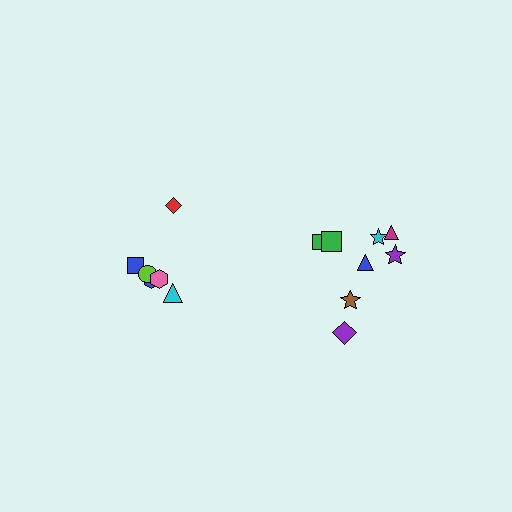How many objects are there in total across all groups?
There are 14 objects.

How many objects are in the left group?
There are 6 objects.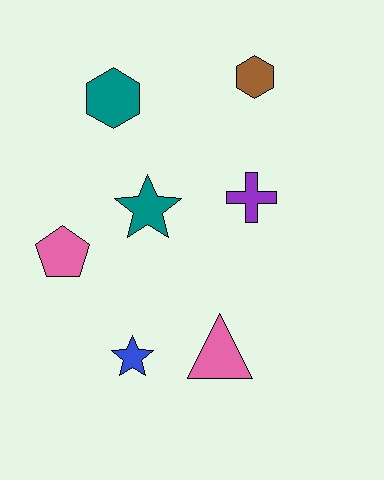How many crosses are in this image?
There is 1 cross.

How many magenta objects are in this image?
There are no magenta objects.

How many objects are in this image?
There are 7 objects.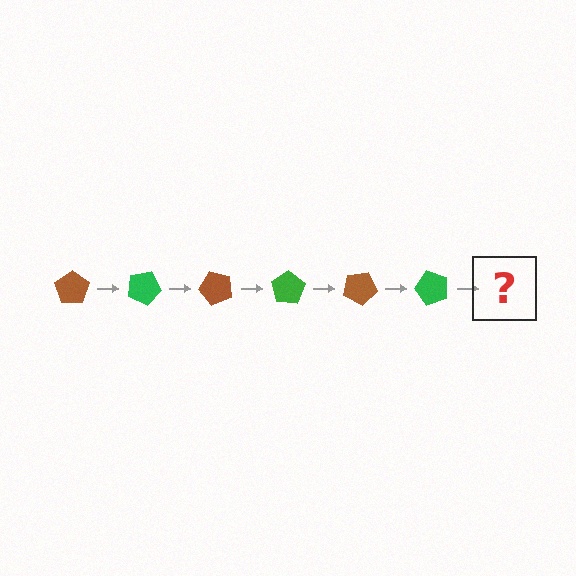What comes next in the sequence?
The next element should be a brown pentagon, rotated 150 degrees from the start.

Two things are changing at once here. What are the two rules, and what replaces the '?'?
The two rules are that it rotates 25 degrees each step and the color cycles through brown and green. The '?' should be a brown pentagon, rotated 150 degrees from the start.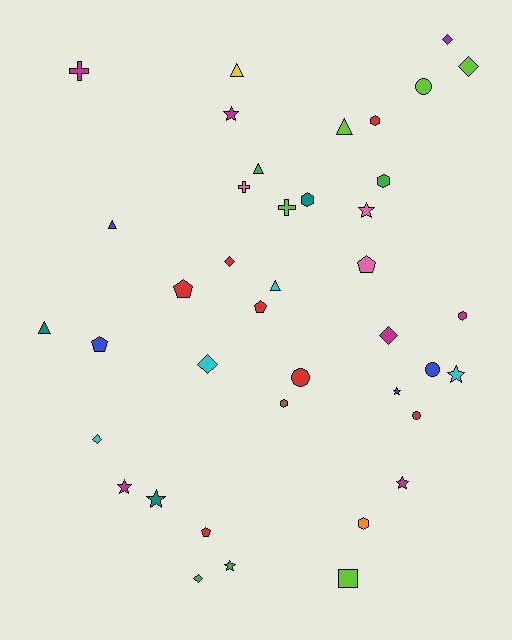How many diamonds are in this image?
There are 7 diamonds.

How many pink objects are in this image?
There are 3 pink objects.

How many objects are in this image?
There are 40 objects.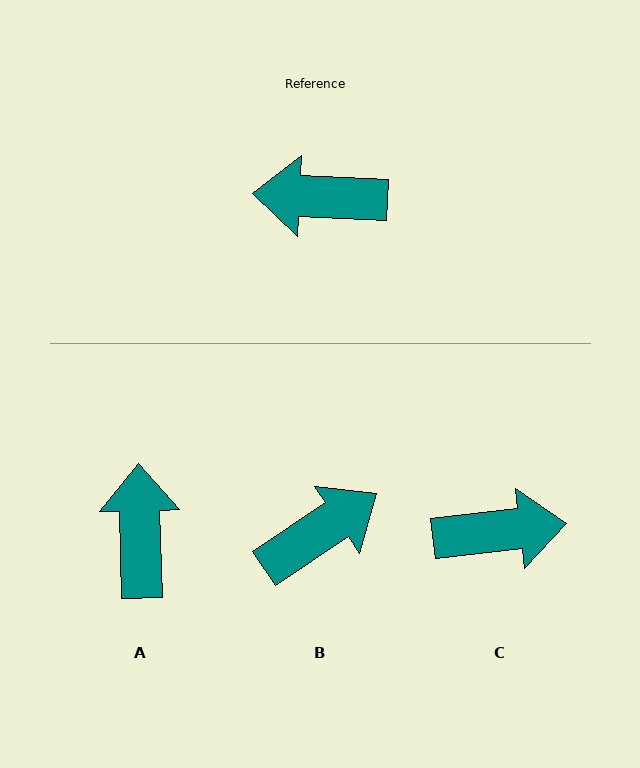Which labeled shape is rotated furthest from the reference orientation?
C, about 171 degrees away.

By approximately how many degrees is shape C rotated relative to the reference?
Approximately 171 degrees clockwise.